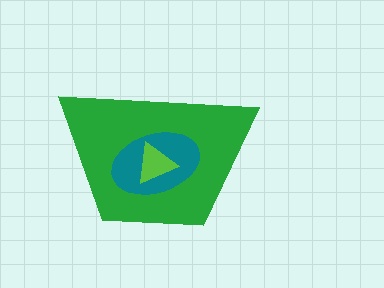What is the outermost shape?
The green trapezoid.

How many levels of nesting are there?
3.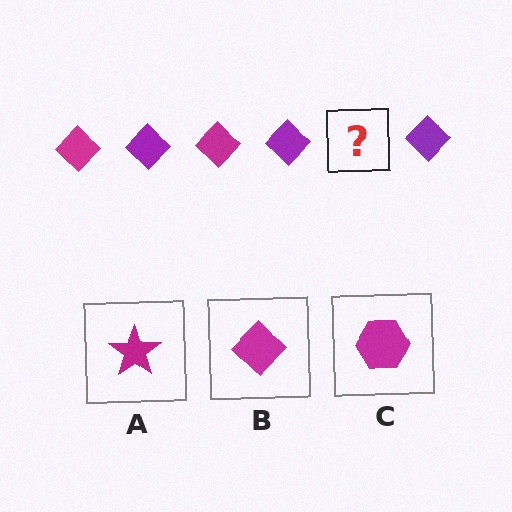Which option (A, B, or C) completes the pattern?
B.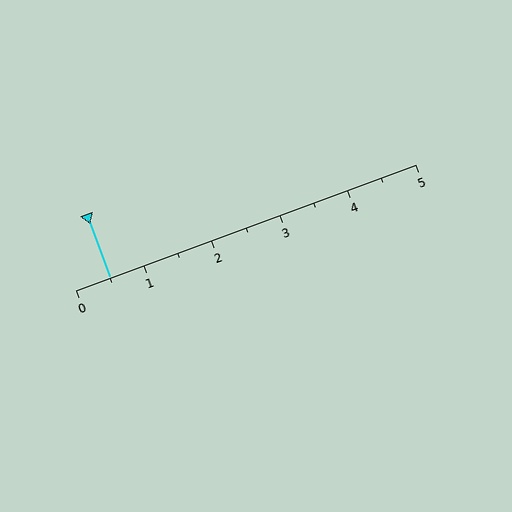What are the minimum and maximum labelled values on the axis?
The axis runs from 0 to 5.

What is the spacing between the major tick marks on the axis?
The major ticks are spaced 1 apart.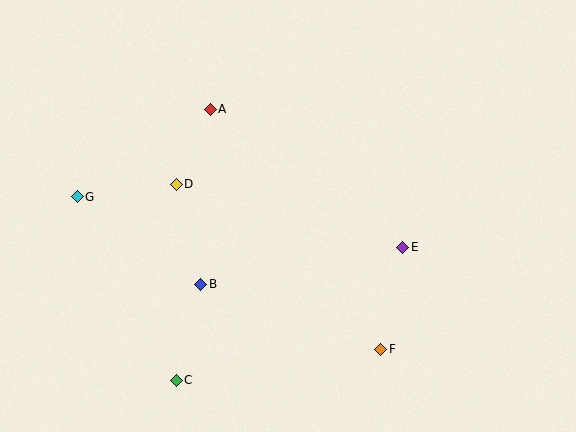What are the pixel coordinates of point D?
Point D is at (176, 184).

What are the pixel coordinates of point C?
Point C is at (176, 380).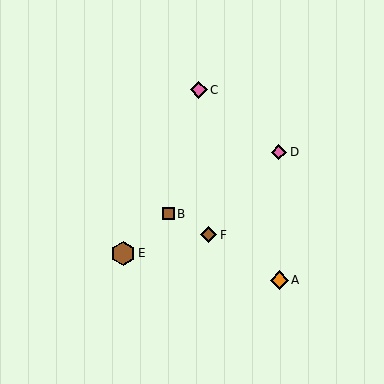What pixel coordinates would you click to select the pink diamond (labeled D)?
Click at (279, 152) to select the pink diamond D.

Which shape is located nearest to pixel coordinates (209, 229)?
The brown diamond (labeled F) at (209, 235) is nearest to that location.